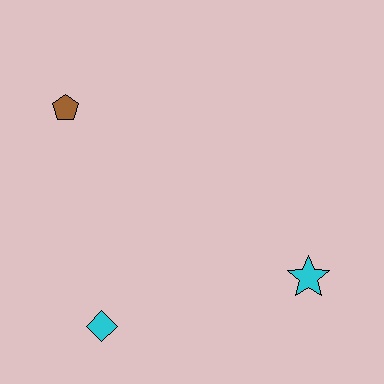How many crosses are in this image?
There are no crosses.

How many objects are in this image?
There are 3 objects.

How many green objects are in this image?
There are no green objects.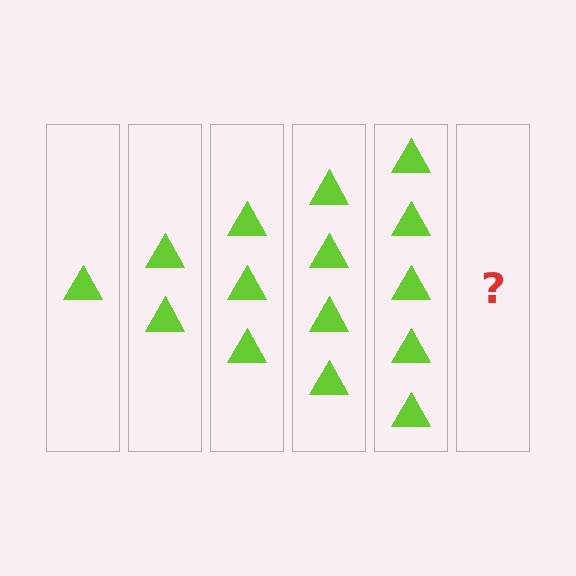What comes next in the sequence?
The next element should be 6 triangles.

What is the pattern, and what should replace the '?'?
The pattern is that each step adds one more triangle. The '?' should be 6 triangles.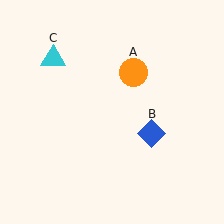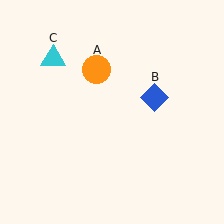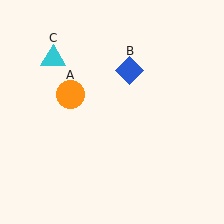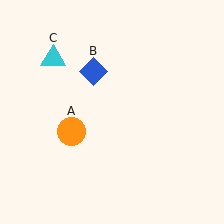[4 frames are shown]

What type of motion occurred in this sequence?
The orange circle (object A), blue diamond (object B) rotated counterclockwise around the center of the scene.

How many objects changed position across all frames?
2 objects changed position: orange circle (object A), blue diamond (object B).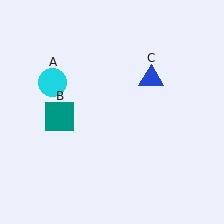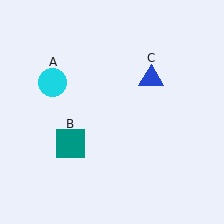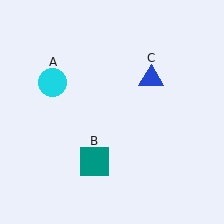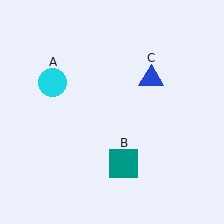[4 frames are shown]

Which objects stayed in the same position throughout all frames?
Cyan circle (object A) and blue triangle (object C) remained stationary.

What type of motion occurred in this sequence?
The teal square (object B) rotated counterclockwise around the center of the scene.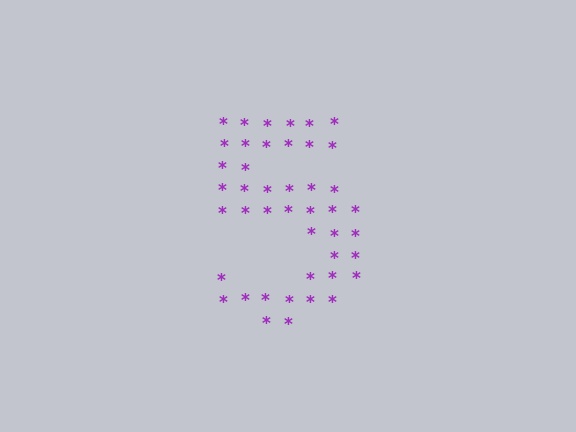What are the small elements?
The small elements are asterisks.